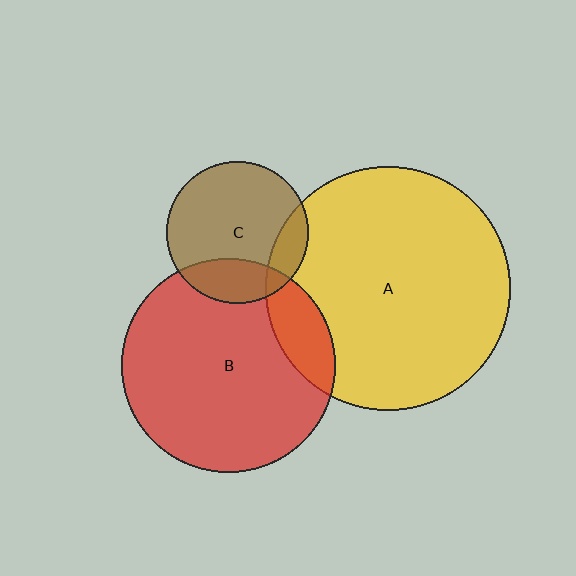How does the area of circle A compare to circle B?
Approximately 1.3 times.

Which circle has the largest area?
Circle A (yellow).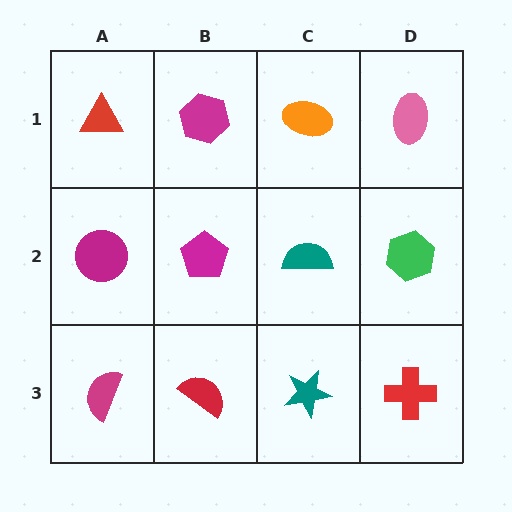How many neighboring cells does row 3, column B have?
3.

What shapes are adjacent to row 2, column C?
An orange ellipse (row 1, column C), a teal star (row 3, column C), a magenta pentagon (row 2, column B), a green hexagon (row 2, column D).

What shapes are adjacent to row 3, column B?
A magenta pentagon (row 2, column B), a magenta semicircle (row 3, column A), a teal star (row 3, column C).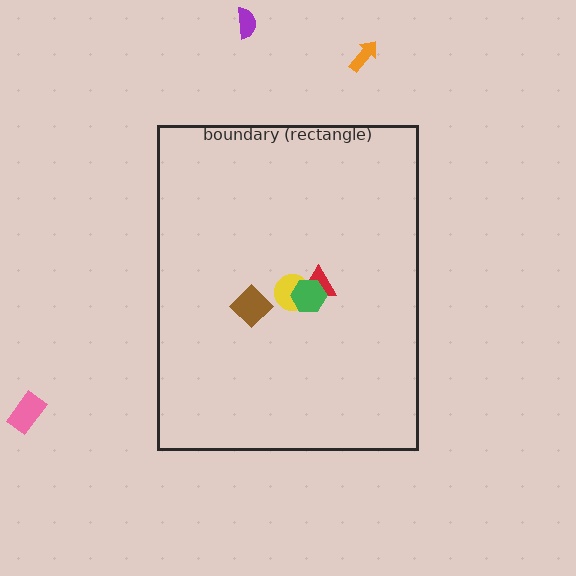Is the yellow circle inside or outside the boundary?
Inside.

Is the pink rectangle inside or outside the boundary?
Outside.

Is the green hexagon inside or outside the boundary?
Inside.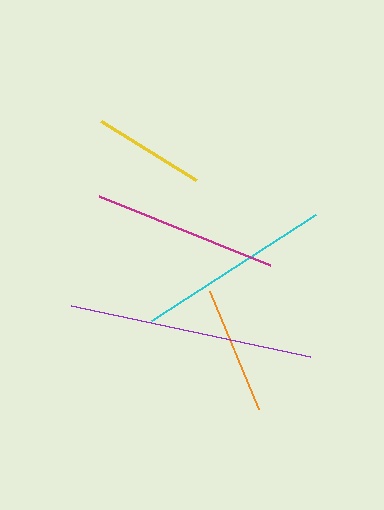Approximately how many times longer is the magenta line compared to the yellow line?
The magenta line is approximately 1.7 times the length of the yellow line.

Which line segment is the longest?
The purple line is the longest at approximately 245 pixels.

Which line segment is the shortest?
The yellow line is the shortest at approximately 111 pixels.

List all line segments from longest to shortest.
From longest to shortest: purple, cyan, magenta, orange, yellow.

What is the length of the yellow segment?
The yellow segment is approximately 111 pixels long.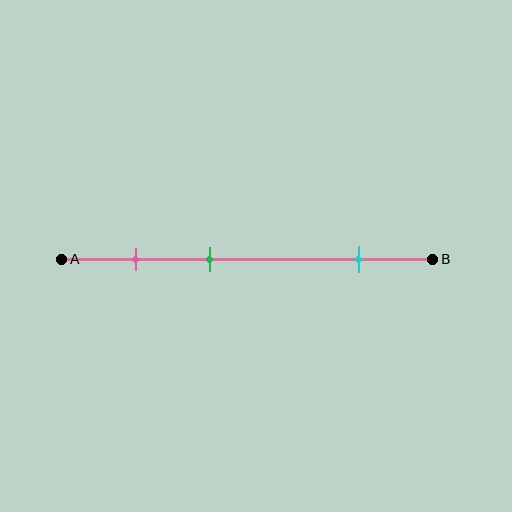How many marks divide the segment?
There are 3 marks dividing the segment.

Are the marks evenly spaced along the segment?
No, the marks are not evenly spaced.